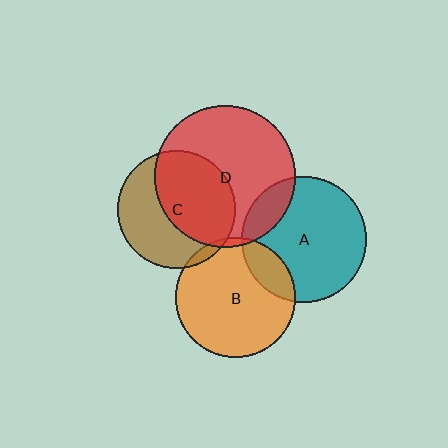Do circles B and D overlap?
Yes.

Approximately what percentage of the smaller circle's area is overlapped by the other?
Approximately 5%.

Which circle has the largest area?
Circle D (red).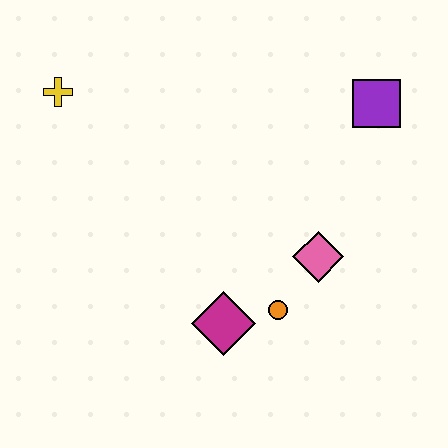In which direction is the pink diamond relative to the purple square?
The pink diamond is below the purple square.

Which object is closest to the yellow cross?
The magenta diamond is closest to the yellow cross.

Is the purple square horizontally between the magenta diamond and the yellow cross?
No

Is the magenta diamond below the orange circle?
Yes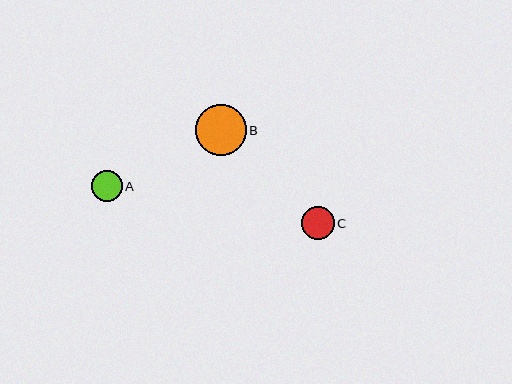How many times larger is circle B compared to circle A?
Circle B is approximately 1.6 times the size of circle A.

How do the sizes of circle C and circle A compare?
Circle C and circle A are approximately the same size.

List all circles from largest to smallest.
From largest to smallest: B, C, A.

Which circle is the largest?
Circle B is the largest with a size of approximately 51 pixels.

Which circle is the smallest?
Circle A is the smallest with a size of approximately 31 pixels.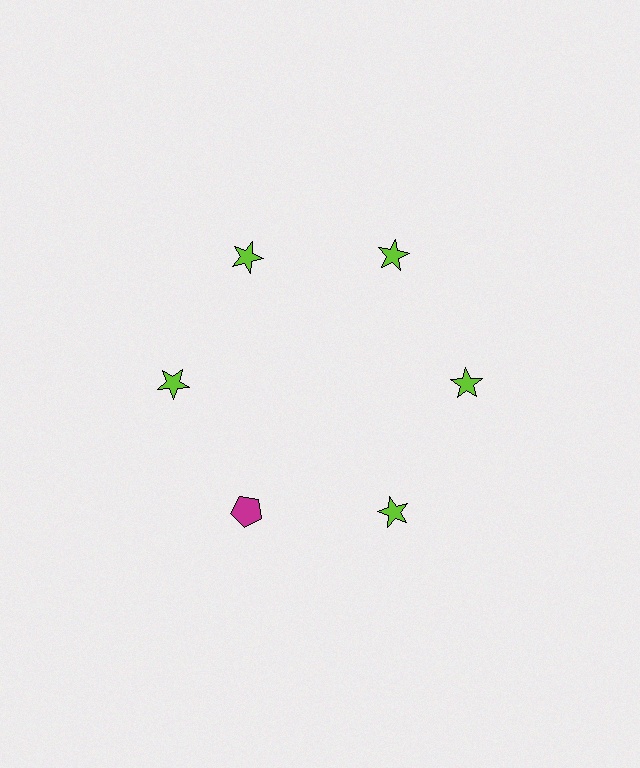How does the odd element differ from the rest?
It differs in both color (magenta instead of lime) and shape (pentagon instead of star).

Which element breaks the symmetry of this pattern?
The magenta pentagon at roughly the 7 o'clock position breaks the symmetry. All other shapes are lime stars.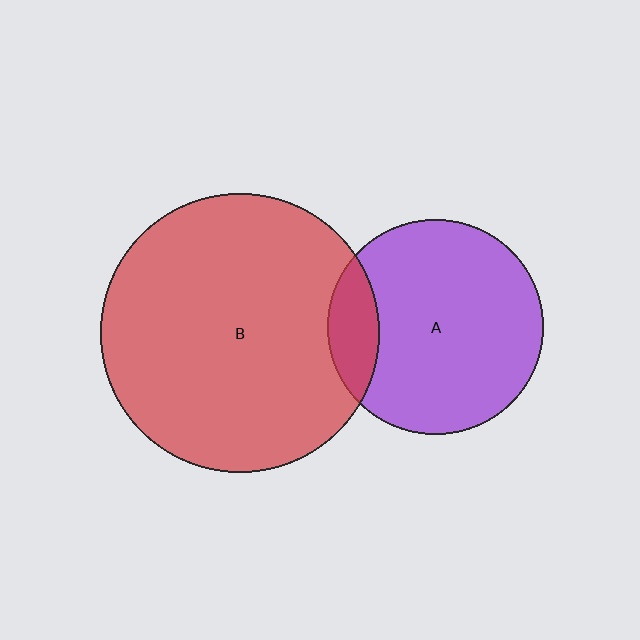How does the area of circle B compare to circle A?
Approximately 1.7 times.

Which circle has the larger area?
Circle B (red).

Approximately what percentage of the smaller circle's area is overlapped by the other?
Approximately 15%.